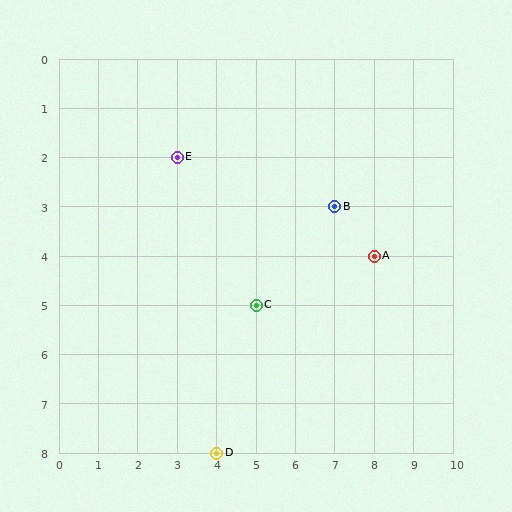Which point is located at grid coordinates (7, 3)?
Point B is at (7, 3).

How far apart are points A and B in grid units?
Points A and B are 1 column and 1 row apart (about 1.4 grid units diagonally).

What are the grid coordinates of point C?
Point C is at grid coordinates (5, 5).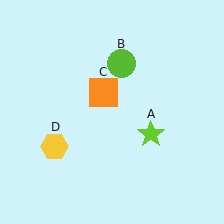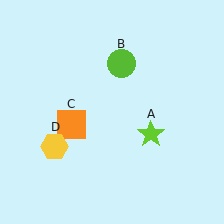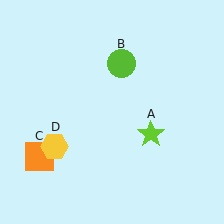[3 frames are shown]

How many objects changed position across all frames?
1 object changed position: orange square (object C).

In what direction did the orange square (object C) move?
The orange square (object C) moved down and to the left.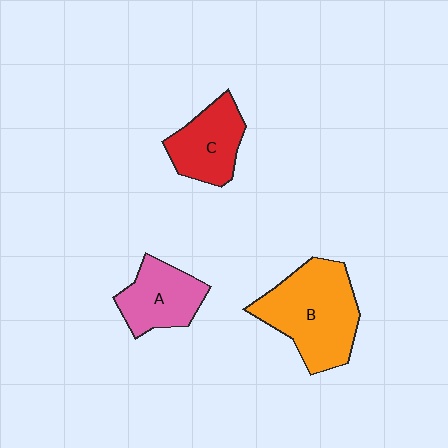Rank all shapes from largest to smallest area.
From largest to smallest: B (orange), A (pink), C (red).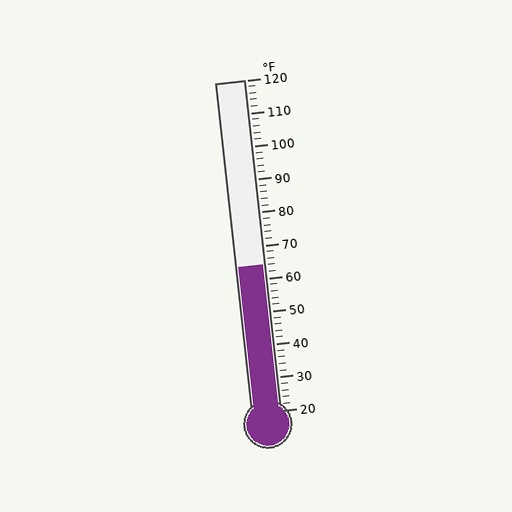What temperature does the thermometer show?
The thermometer shows approximately 64°F.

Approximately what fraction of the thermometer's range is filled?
The thermometer is filled to approximately 45% of its range.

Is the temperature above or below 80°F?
The temperature is below 80°F.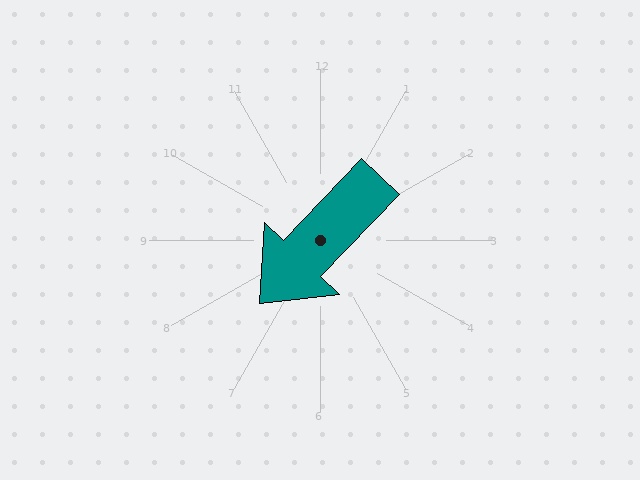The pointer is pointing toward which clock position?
Roughly 7 o'clock.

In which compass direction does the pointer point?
Southwest.